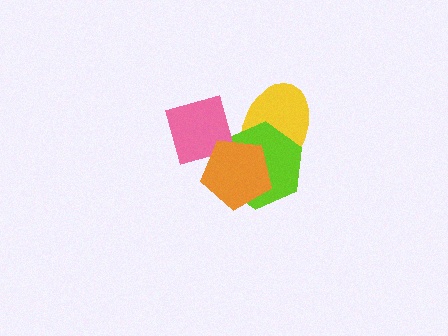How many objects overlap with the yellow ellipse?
2 objects overlap with the yellow ellipse.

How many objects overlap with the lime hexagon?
2 objects overlap with the lime hexagon.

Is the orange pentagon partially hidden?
No, no other shape covers it.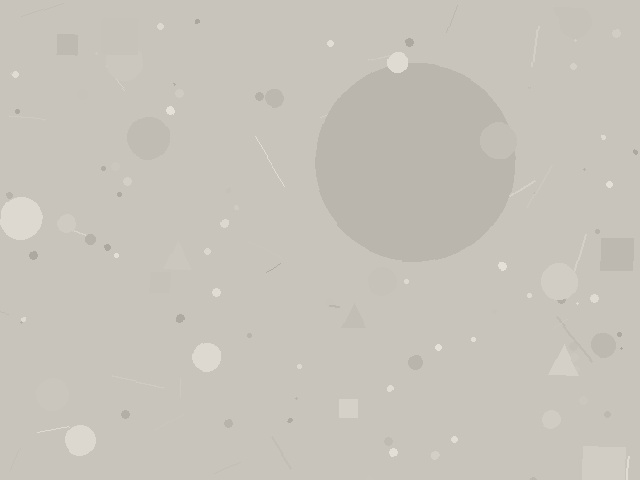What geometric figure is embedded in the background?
A circle is embedded in the background.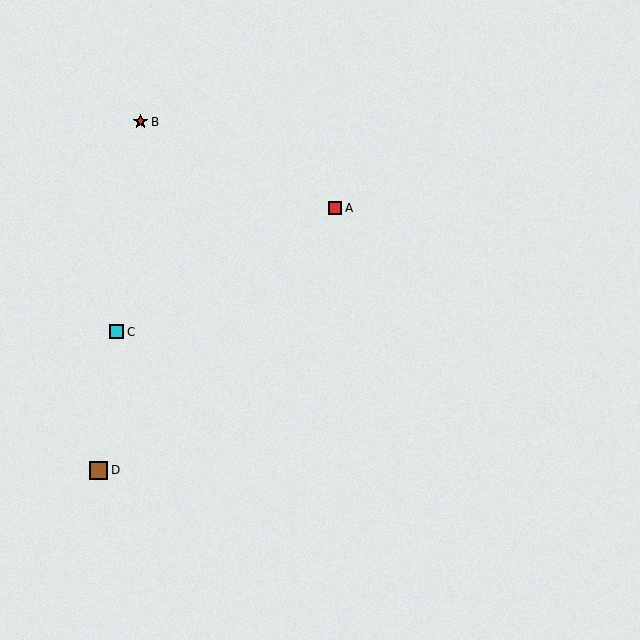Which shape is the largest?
The brown square (labeled D) is the largest.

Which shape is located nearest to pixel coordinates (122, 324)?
The cyan square (labeled C) at (116, 332) is nearest to that location.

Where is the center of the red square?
The center of the red square is at (335, 208).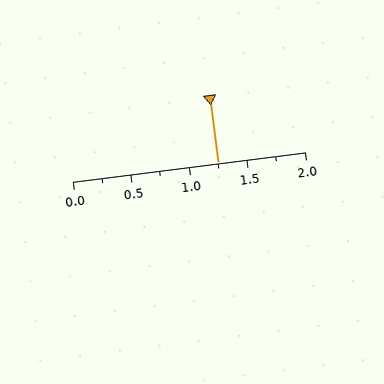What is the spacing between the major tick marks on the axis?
The major ticks are spaced 0.5 apart.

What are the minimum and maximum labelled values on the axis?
The axis runs from 0.0 to 2.0.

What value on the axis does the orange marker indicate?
The marker indicates approximately 1.25.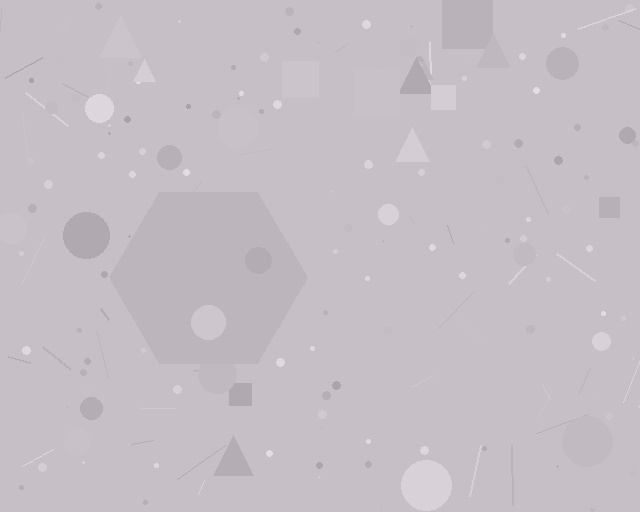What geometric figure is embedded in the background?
A hexagon is embedded in the background.